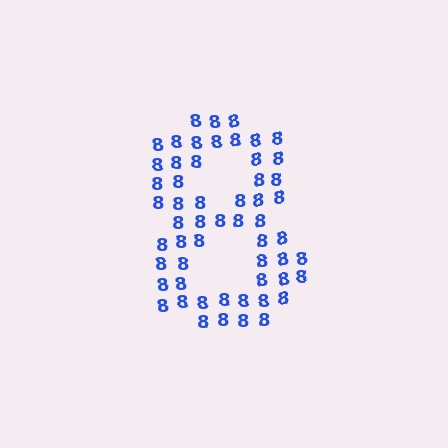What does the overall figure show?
The overall figure shows the digit 8.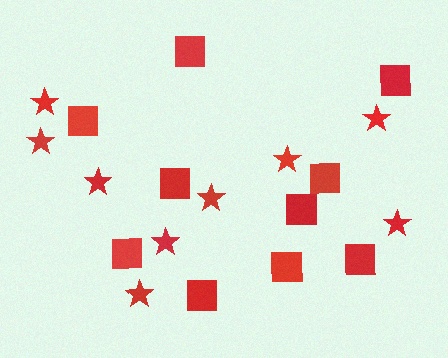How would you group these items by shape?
There are 2 groups: one group of squares (10) and one group of stars (9).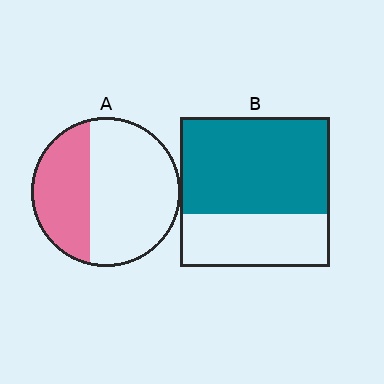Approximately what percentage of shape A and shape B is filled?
A is approximately 35% and B is approximately 65%.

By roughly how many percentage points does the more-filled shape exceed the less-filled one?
By roughly 30 percentage points (B over A).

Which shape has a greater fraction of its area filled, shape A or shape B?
Shape B.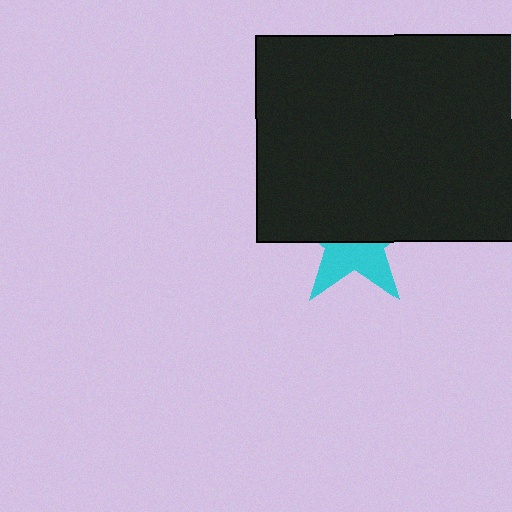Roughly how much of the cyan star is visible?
A small part of it is visible (roughly 40%).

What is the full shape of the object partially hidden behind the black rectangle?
The partially hidden object is a cyan star.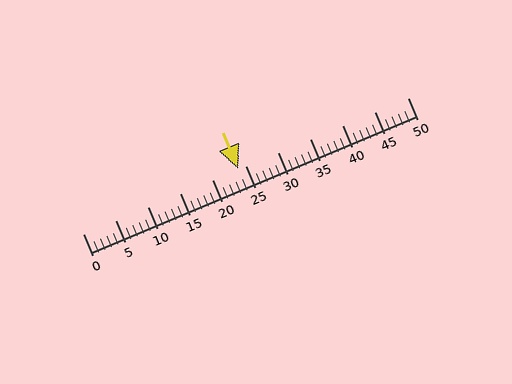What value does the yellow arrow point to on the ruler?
The yellow arrow points to approximately 24.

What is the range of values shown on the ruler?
The ruler shows values from 0 to 50.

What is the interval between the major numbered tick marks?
The major tick marks are spaced 5 units apart.